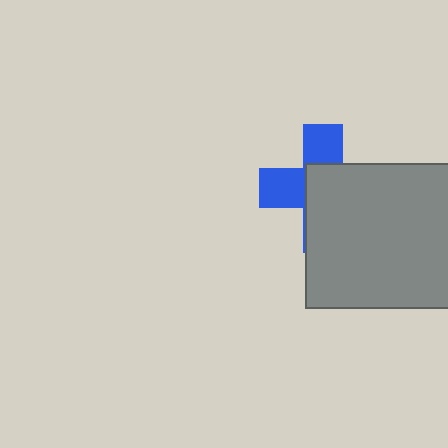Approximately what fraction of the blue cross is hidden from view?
Roughly 59% of the blue cross is hidden behind the gray square.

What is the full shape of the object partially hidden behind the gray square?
The partially hidden object is a blue cross.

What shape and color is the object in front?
The object in front is a gray square.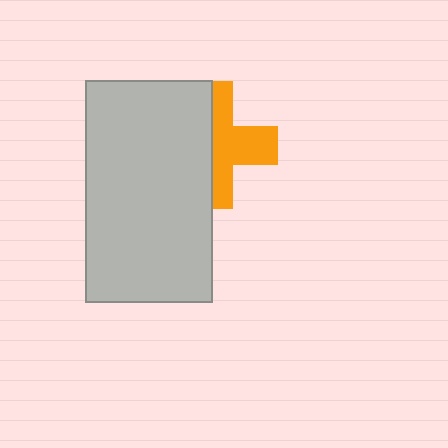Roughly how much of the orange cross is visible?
About half of it is visible (roughly 50%).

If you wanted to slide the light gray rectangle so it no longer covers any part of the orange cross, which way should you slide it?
Slide it left — that is the most direct way to separate the two shapes.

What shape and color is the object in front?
The object in front is a light gray rectangle.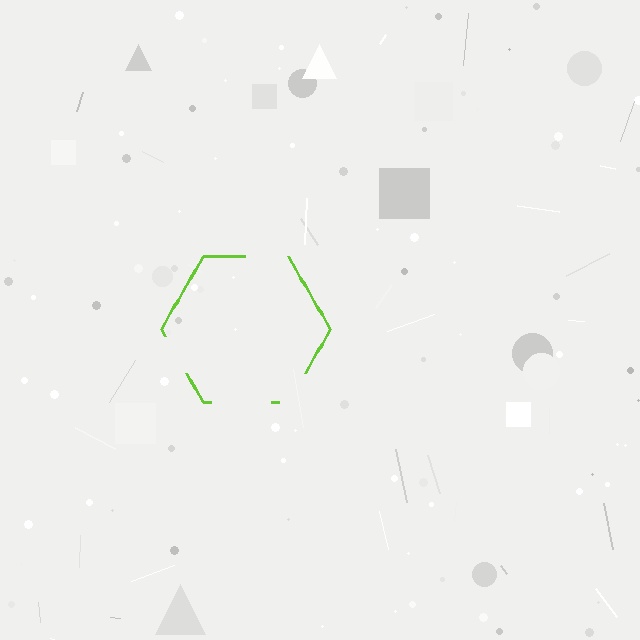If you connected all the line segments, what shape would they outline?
They would outline a hexagon.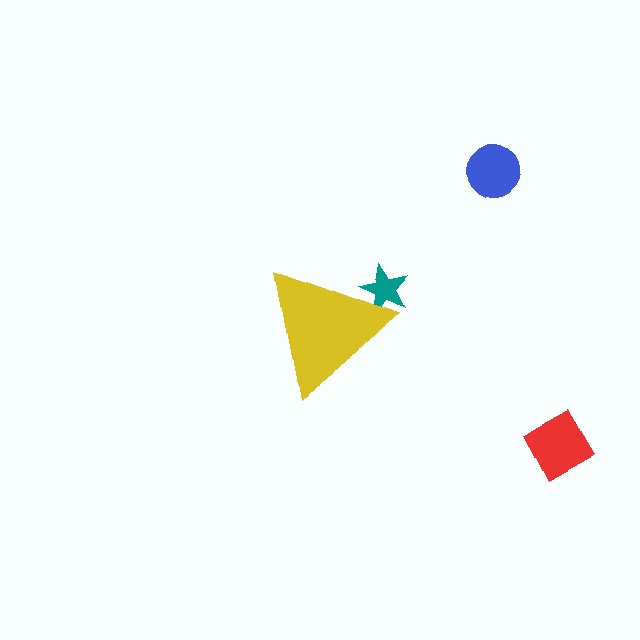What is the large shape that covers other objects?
A yellow triangle.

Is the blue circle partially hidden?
No, the blue circle is fully visible.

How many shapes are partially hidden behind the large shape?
1 shape is partially hidden.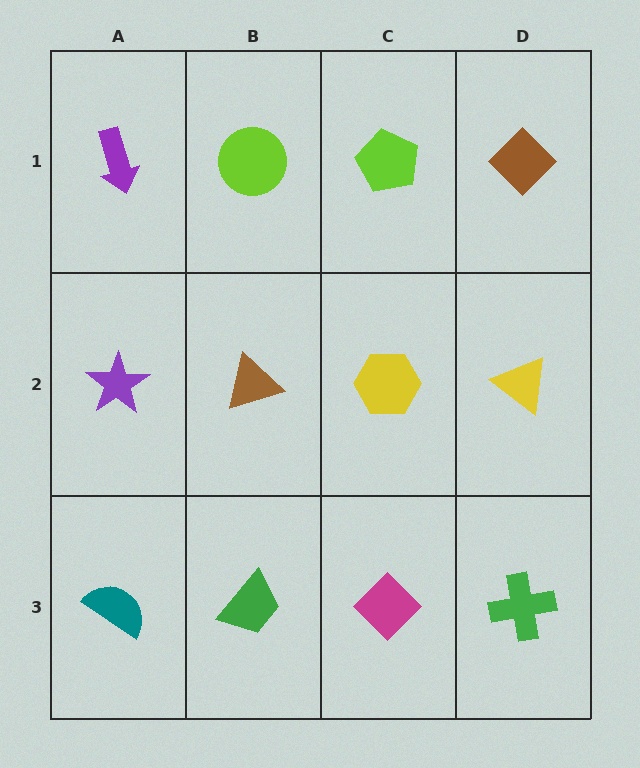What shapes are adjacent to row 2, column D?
A brown diamond (row 1, column D), a green cross (row 3, column D), a yellow hexagon (row 2, column C).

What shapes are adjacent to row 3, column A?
A purple star (row 2, column A), a green trapezoid (row 3, column B).